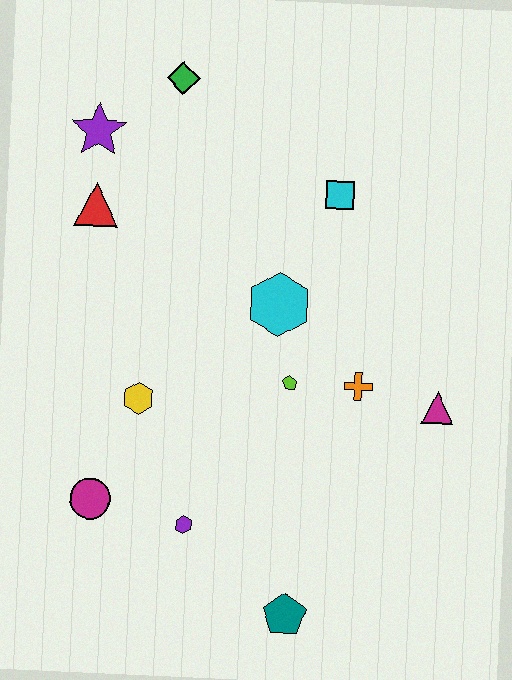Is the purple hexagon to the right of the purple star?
Yes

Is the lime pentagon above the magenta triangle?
Yes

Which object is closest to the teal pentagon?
The purple hexagon is closest to the teal pentagon.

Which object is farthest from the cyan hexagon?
The teal pentagon is farthest from the cyan hexagon.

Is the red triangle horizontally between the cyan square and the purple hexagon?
No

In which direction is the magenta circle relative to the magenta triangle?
The magenta circle is to the left of the magenta triangle.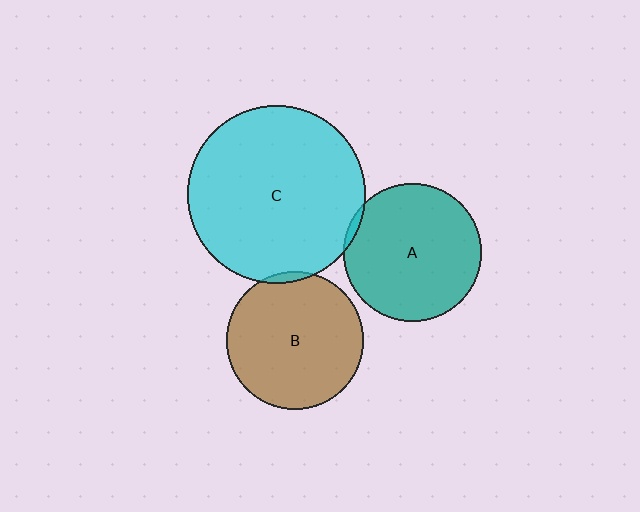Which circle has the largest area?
Circle C (cyan).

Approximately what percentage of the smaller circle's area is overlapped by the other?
Approximately 5%.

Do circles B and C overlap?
Yes.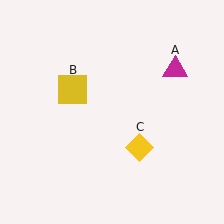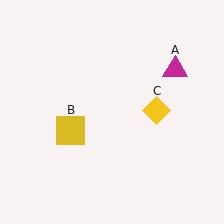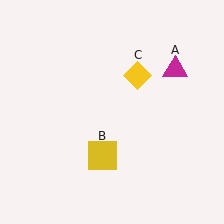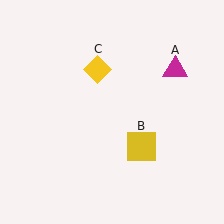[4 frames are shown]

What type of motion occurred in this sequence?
The yellow square (object B), yellow diamond (object C) rotated counterclockwise around the center of the scene.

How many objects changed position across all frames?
2 objects changed position: yellow square (object B), yellow diamond (object C).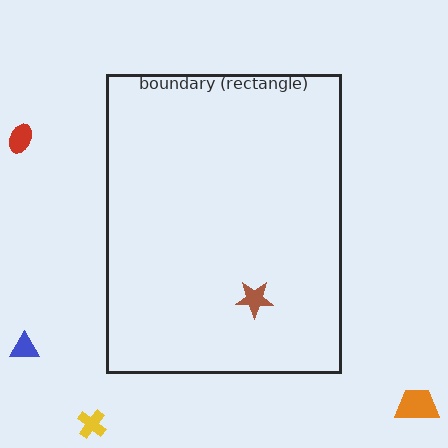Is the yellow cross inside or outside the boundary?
Outside.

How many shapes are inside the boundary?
1 inside, 4 outside.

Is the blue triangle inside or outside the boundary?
Outside.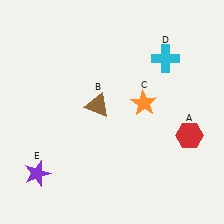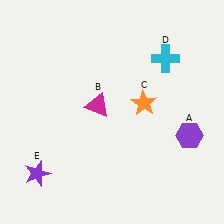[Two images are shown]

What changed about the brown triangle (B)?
In Image 1, B is brown. In Image 2, it changed to magenta.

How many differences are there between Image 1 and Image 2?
There are 2 differences between the two images.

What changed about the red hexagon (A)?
In Image 1, A is red. In Image 2, it changed to purple.